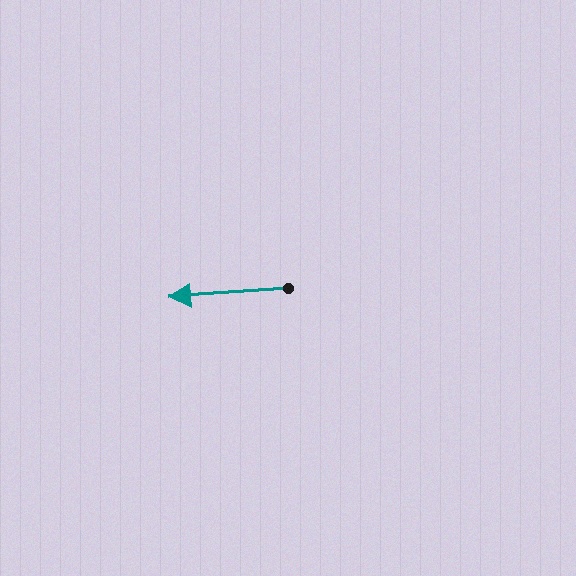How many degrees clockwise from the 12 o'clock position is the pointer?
Approximately 266 degrees.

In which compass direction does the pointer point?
West.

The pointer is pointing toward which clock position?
Roughly 9 o'clock.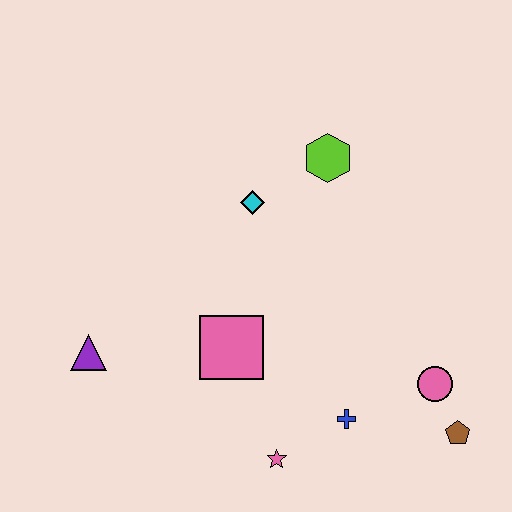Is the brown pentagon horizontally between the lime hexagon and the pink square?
No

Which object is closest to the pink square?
The pink star is closest to the pink square.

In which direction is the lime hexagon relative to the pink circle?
The lime hexagon is above the pink circle.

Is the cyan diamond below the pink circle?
No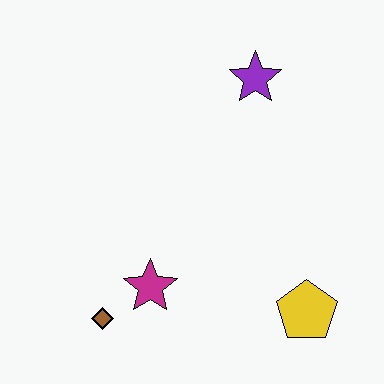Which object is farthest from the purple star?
The brown diamond is farthest from the purple star.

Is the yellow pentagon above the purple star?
No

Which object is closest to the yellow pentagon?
The magenta star is closest to the yellow pentagon.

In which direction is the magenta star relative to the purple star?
The magenta star is below the purple star.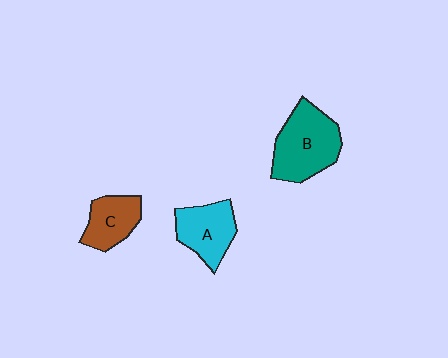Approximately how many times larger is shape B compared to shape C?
Approximately 1.6 times.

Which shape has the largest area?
Shape B (teal).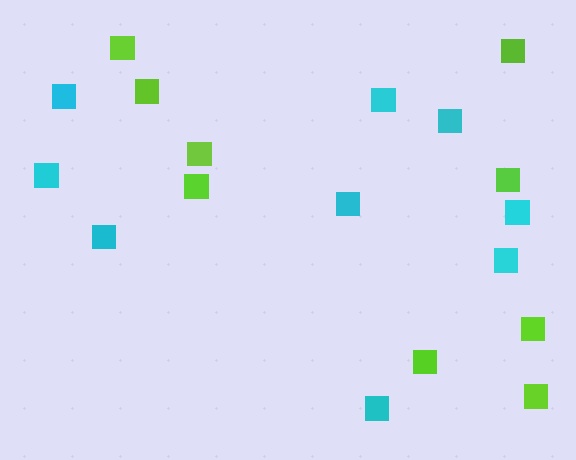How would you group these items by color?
There are 2 groups: one group of cyan squares (9) and one group of lime squares (9).